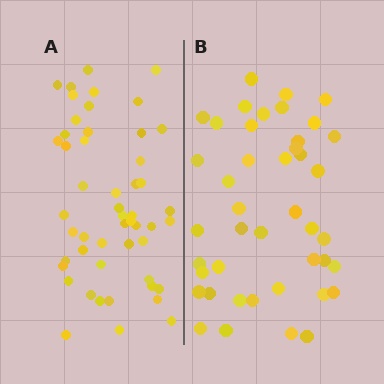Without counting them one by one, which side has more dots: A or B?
Region A (the left region) has more dots.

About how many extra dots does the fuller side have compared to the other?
Region A has roughly 8 or so more dots than region B.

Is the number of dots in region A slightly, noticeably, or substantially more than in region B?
Region A has only slightly more — the two regions are fairly close. The ratio is roughly 1.2 to 1.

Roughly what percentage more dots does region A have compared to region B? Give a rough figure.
About 20% more.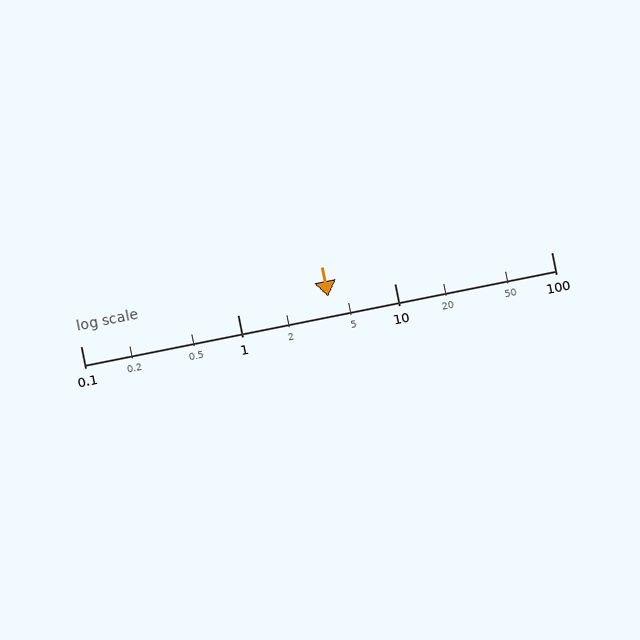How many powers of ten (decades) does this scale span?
The scale spans 3 decades, from 0.1 to 100.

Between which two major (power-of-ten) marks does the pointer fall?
The pointer is between 1 and 10.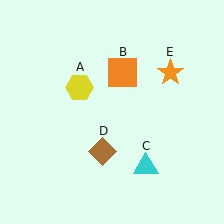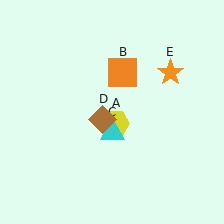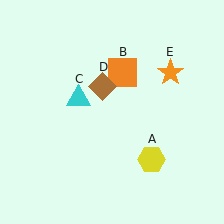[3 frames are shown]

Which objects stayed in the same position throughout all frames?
Orange square (object B) and orange star (object E) remained stationary.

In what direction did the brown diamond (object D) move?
The brown diamond (object D) moved up.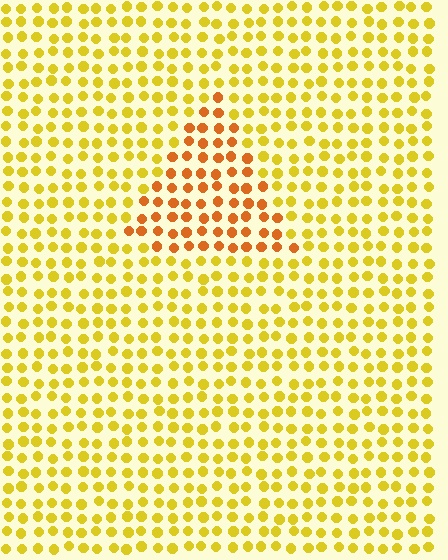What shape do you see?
I see a triangle.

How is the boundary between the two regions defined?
The boundary is defined purely by a slight shift in hue (about 31 degrees). Spacing, size, and orientation are identical on both sides.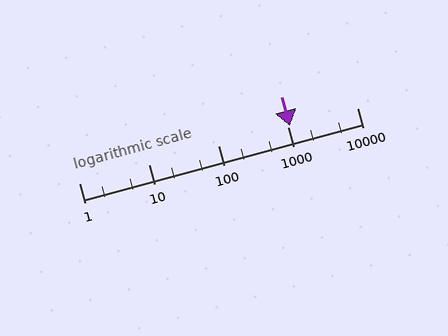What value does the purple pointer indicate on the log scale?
The pointer indicates approximately 1100.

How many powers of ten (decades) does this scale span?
The scale spans 4 decades, from 1 to 10000.